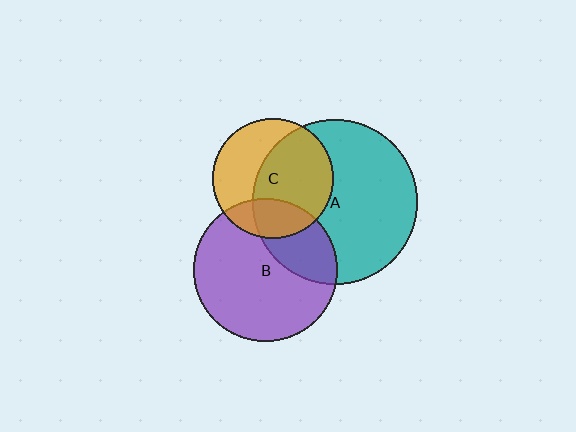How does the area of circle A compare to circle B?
Approximately 1.3 times.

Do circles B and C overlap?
Yes.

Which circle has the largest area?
Circle A (teal).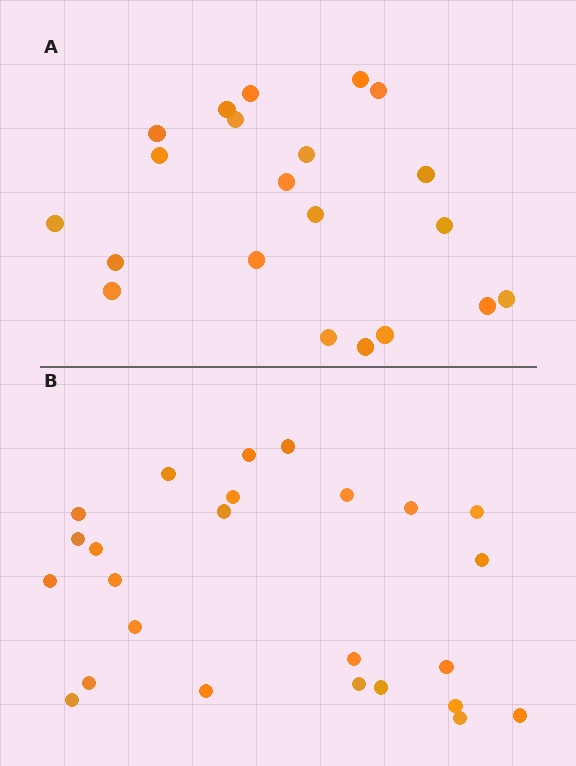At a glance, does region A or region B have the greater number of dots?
Region B (the bottom region) has more dots.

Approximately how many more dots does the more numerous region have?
Region B has about 4 more dots than region A.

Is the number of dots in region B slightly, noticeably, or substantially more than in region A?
Region B has only slightly more — the two regions are fairly close. The ratio is roughly 1.2 to 1.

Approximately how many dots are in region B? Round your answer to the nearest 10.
About 20 dots. (The exact count is 25, which rounds to 20.)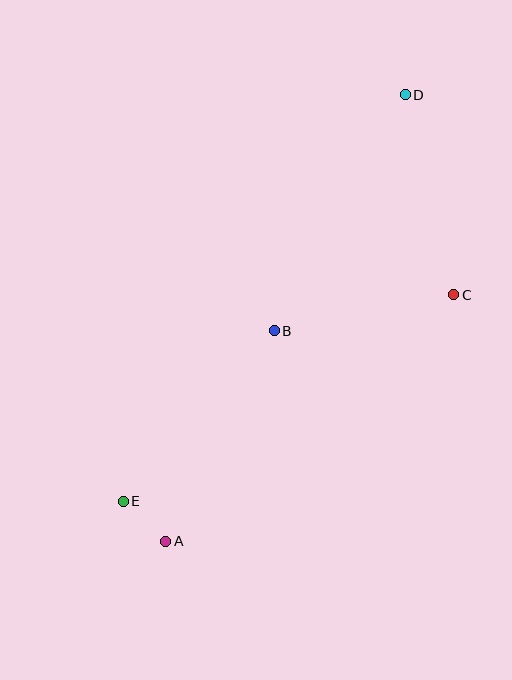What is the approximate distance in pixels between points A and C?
The distance between A and C is approximately 379 pixels.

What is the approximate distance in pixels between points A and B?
The distance between A and B is approximately 237 pixels.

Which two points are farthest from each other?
Points A and D are farthest from each other.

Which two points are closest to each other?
Points A and E are closest to each other.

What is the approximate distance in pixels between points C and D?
The distance between C and D is approximately 206 pixels.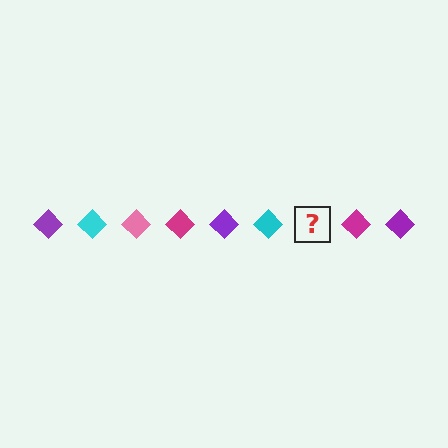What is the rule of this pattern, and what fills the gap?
The rule is that the pattern cycles through purple, cyan, pink, magenta diamonds. The gap should be filled with a pink diamond.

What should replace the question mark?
The question mark should be replaced with a pink diamond.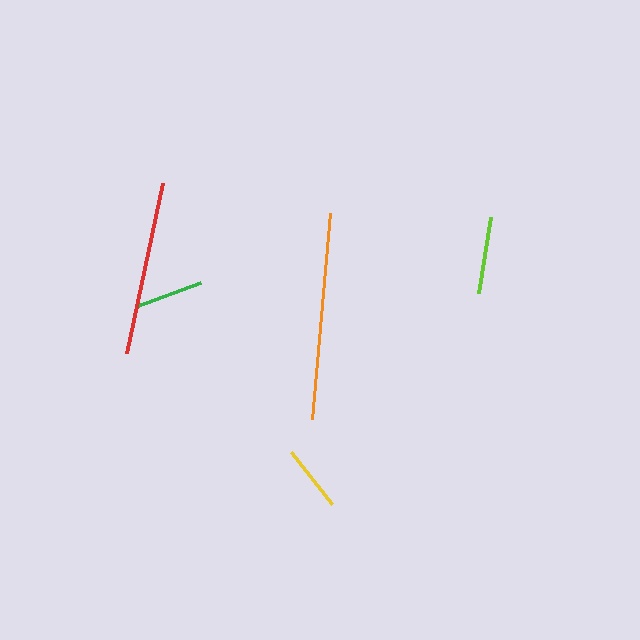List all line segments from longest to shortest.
From longest to shortest: orange, red, lime, green, yellow.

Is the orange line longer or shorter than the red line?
The orange line is longer than the red line.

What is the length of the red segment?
The red segment is approximately 173 pixels long.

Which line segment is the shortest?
The yellow line is the shortest at approximately 66 pixels.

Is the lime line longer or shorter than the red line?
The red line is longer than the lime line.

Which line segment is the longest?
The orange line is the longest at approximately 208 pixels.